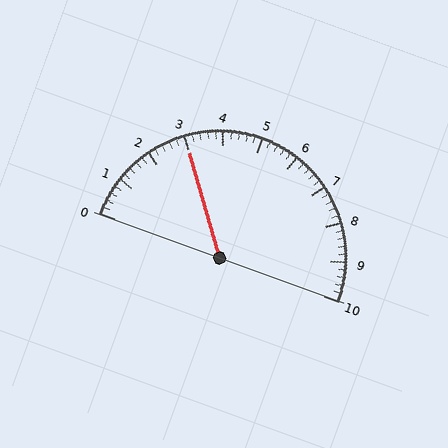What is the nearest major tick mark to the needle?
The nearest major tick mark is 3.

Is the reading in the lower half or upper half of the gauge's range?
The reading is in the lower half of the range (0 to 10).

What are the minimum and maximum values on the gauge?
The gauge ranges from 0 to 10.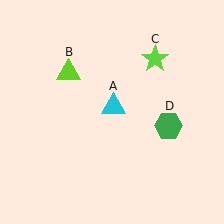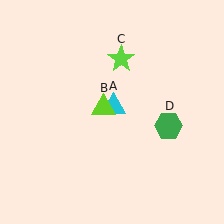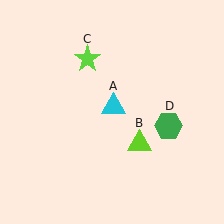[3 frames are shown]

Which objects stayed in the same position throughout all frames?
Cyan triangle (object A) and green hexagon (object D) remained stationary.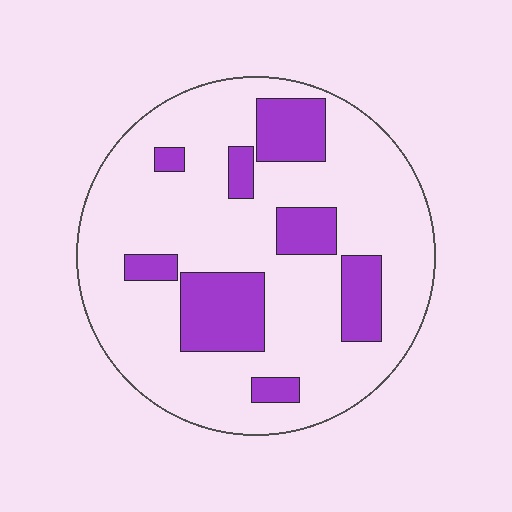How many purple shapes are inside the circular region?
8.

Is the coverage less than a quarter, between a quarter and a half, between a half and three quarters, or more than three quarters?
Less than a quarter.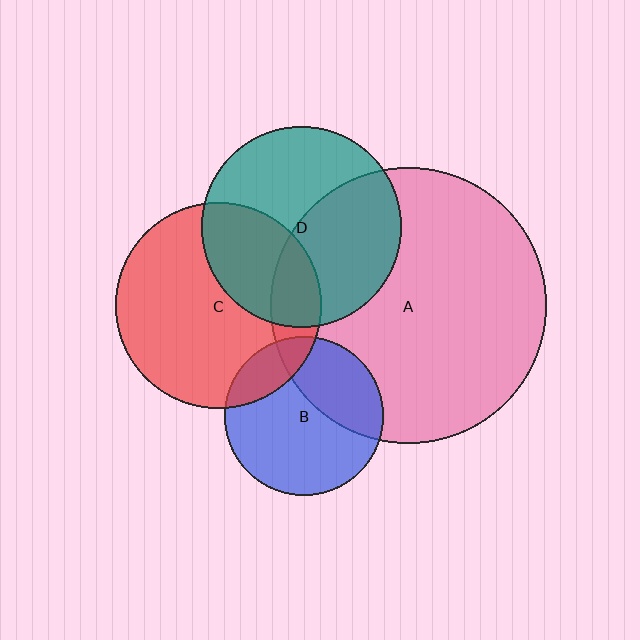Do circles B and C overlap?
Yes.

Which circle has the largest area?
Circle A (pink).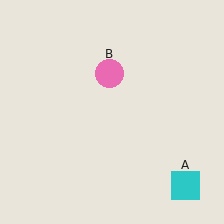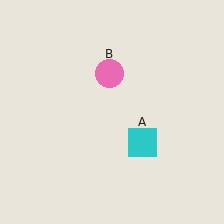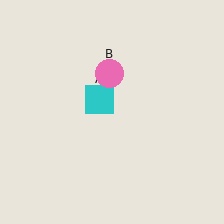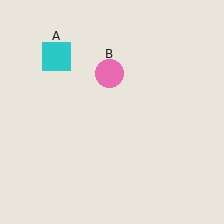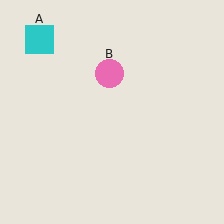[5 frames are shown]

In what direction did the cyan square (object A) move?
The cyan square (object A) moved up and to the left.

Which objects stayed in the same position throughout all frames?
Pink circle (object B) remained stationary.